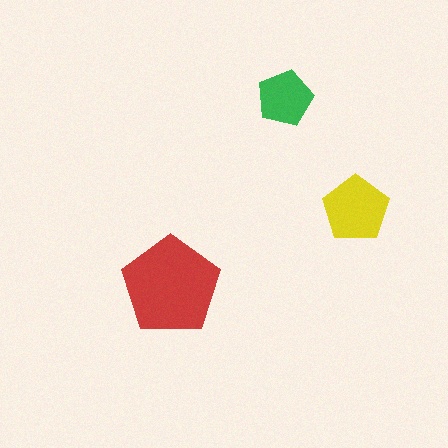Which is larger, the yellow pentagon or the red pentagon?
The red one.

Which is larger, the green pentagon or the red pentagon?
The red one.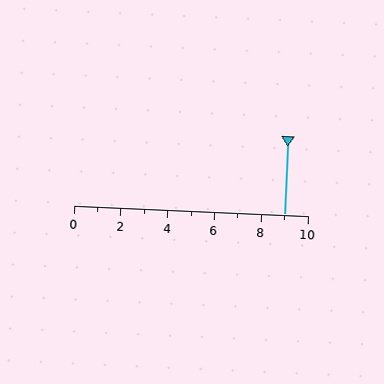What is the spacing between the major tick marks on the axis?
The major ticks are spaced 2 apart.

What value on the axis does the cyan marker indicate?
The marker indicates approximately 9.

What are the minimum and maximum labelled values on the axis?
The axis runs from 0 to 10.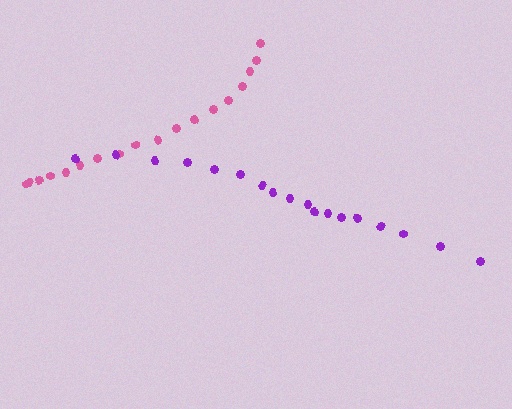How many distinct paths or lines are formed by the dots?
There are 2 distinct paths.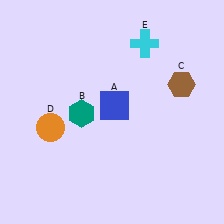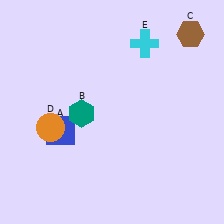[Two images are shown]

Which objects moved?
The objects that moved are: the blue square (A), the brown hexagon (C).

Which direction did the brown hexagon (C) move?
The brown hexagon (C) moved up.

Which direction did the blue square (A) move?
The blue square (A) moved left.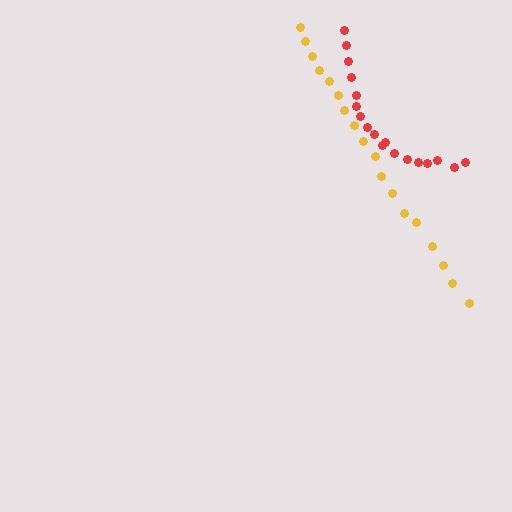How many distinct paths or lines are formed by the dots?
There are 2 distinct paths.